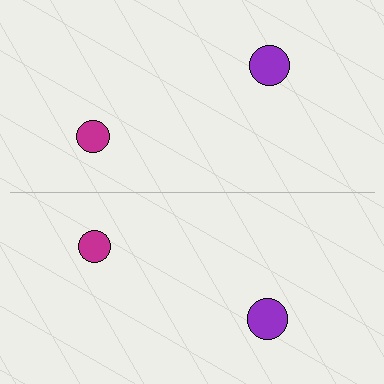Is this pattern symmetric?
Yes, this pattern has bilateral (reflection) symmetry.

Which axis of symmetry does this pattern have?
The pattern has a horizontal axis of symmetry running through the center of the image.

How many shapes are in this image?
There are 4 shapes in this image.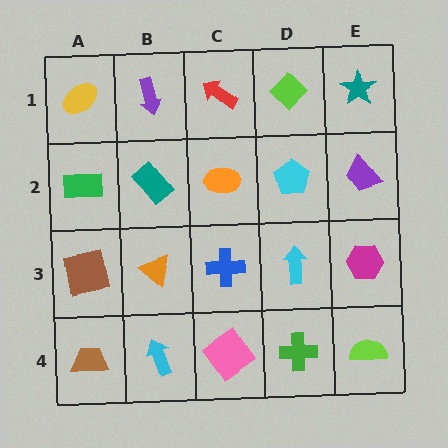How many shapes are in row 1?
5 shapes.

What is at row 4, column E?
A lime semicircle.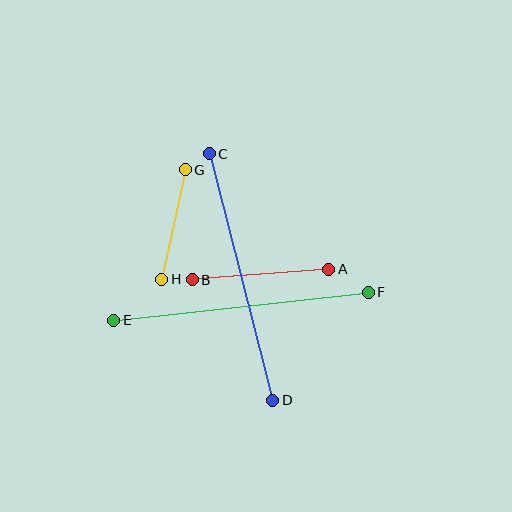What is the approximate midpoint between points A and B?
The midpoint is at approximately (261, 274) pixels.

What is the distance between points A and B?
The distance is approximately 137 pixels.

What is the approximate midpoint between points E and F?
The midpoint is at approximately (241, 306) pixels.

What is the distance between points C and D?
The distance is approximately 255 pixels.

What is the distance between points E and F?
The distance is approximately 256 pixels.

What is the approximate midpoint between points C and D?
The midpoint is at approximately (241, 277) pixels.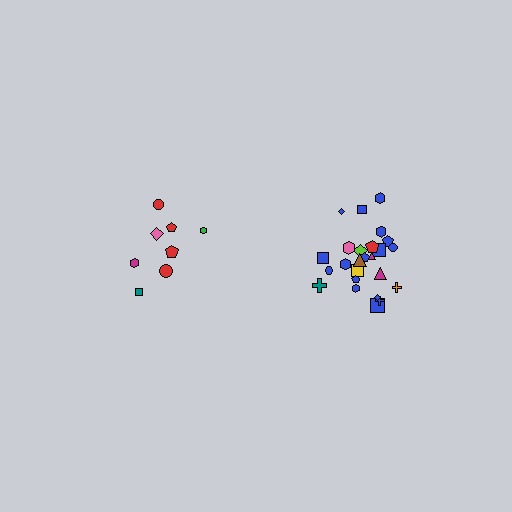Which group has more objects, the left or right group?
The right group.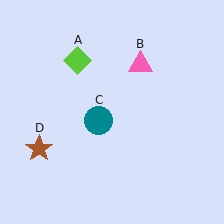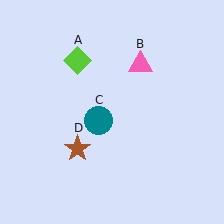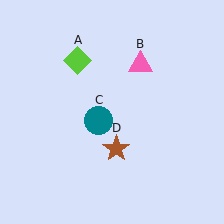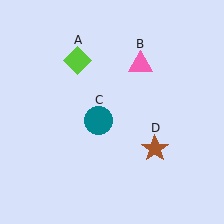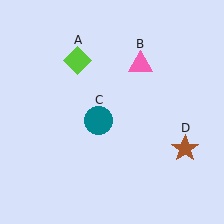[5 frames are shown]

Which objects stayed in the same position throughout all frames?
Lime diamond (object A) and pink triangle (object B) and teal circle (object C) remained stationary.